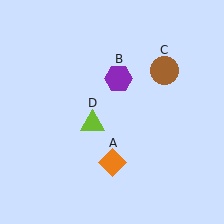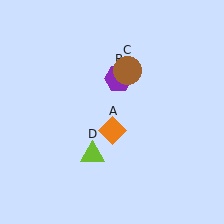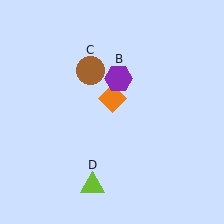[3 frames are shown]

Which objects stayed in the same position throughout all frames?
Purple hexagon (object B) remained stationary.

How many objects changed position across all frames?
3 objects changed position: orange diamond (object A), brown circle (object C), lime triangle (object D).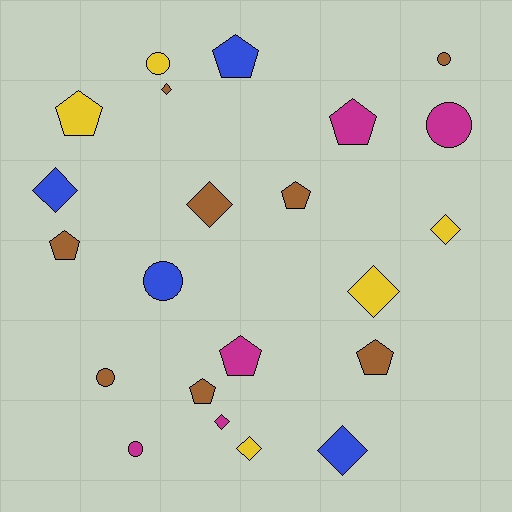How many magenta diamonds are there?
There is 1 magenta diamond.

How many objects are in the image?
There are 22 objects.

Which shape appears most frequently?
Pentagon, with 8 objects.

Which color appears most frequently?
Brown, with 8 objects.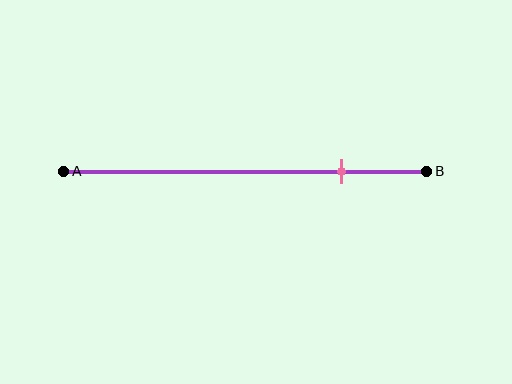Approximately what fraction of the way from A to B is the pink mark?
The pink mark is approximately 75% of the way from A to B.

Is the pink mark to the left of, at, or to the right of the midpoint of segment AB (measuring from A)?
The pink mark is to the right of the midpoint of segment AB.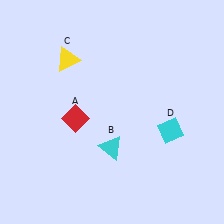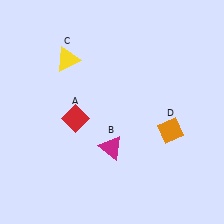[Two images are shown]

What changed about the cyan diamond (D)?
In Image 1, D is cyan. In Image 2, it changed to orange.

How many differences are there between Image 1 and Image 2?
There are 2 differences between the two images.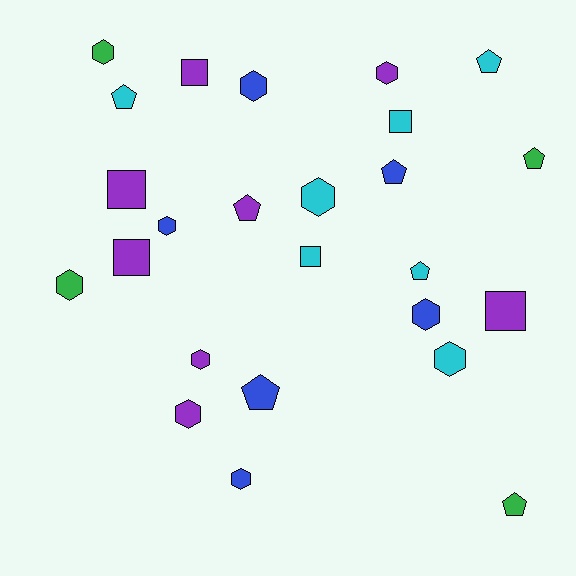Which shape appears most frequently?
Hexagon, with 11 objects.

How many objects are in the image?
There are 25 objects.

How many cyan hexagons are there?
There are 2 cyan hexagons.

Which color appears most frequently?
Purple, with 8 objects.